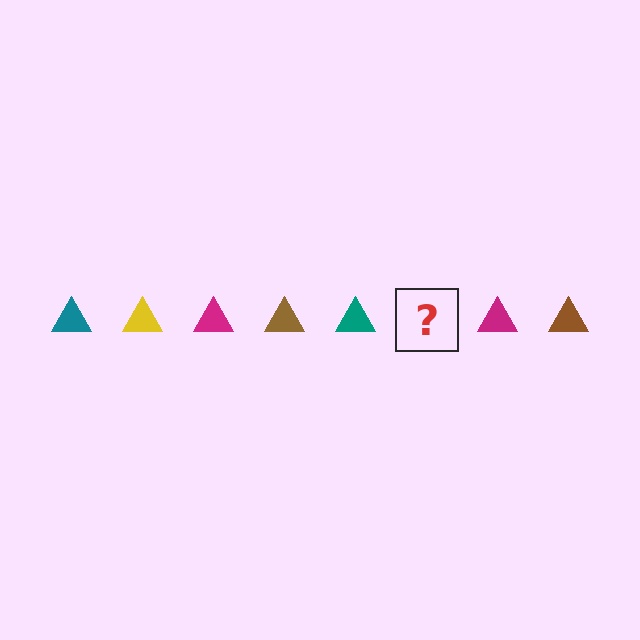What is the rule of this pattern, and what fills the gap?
The rule is that the pattern cycles through teal, yellow, magenta, brown triangles. The gap should be filled with a yellow triangle.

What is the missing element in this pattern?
The missing element is a yellow triangle.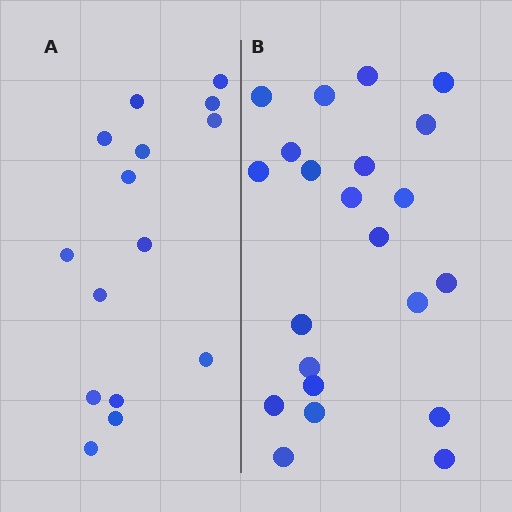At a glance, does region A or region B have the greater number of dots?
Region B (the right region) has more dots.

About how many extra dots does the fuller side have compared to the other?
Region B has roughly 8 or so more dots than region A.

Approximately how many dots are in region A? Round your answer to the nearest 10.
About 20 dots. (The exact count is 15, which rounds to 20.)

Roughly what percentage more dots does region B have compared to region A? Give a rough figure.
About 45% more.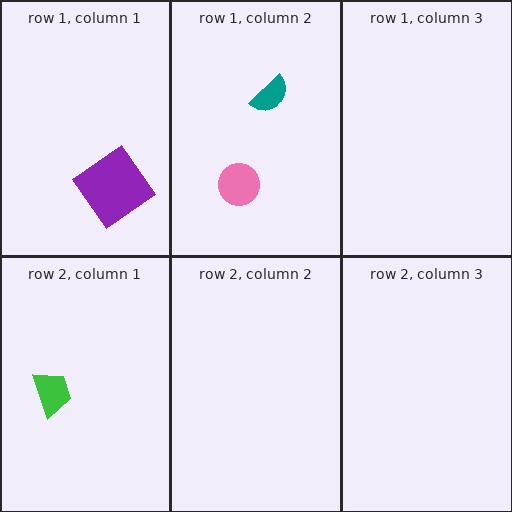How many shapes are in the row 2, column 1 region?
1.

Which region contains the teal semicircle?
The row 1, column 2 region.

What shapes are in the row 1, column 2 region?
The pink circle, the teal semicircle.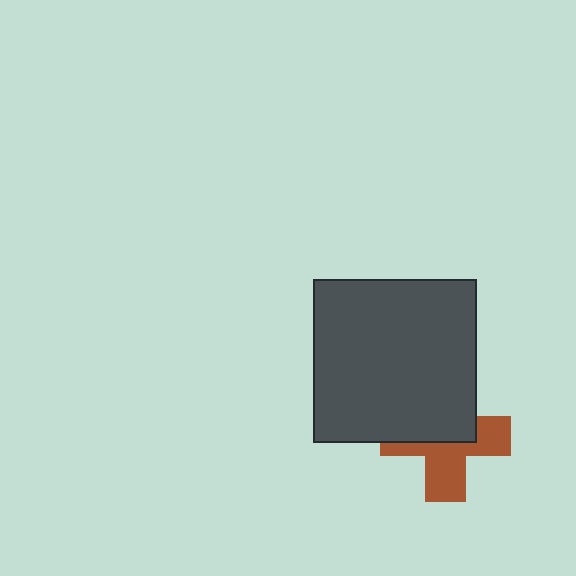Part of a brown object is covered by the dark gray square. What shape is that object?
It is a cross.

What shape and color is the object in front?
The object in front is a dark gray square.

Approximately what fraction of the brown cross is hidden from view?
Roughly 51% of the brown cross is hidden behind the dark gray square.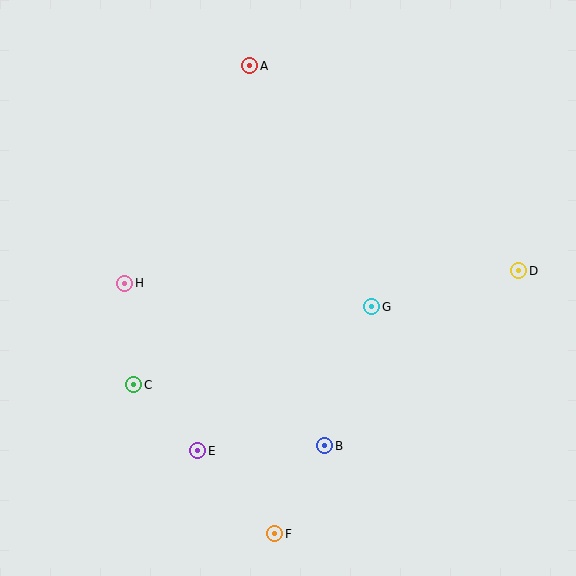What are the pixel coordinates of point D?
Point D is at (519, 271).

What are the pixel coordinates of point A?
Point A is at (250, 66).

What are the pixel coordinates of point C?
Point C is at (134, 385).